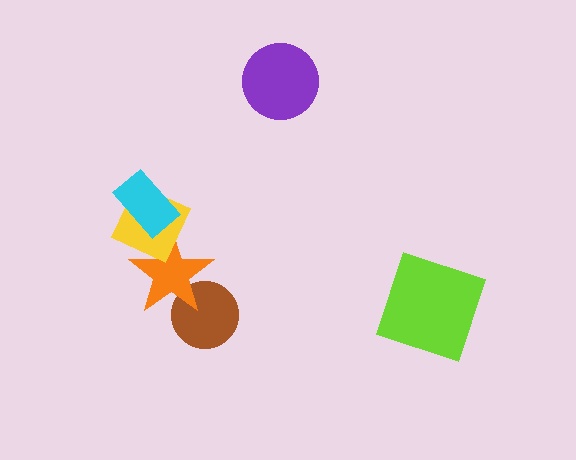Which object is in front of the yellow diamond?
The cyan rectangle is in front of the yellow diamond.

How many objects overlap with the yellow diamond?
2 objects overlap with the yellow diamond.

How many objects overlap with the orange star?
2 objects overlap with the orange star.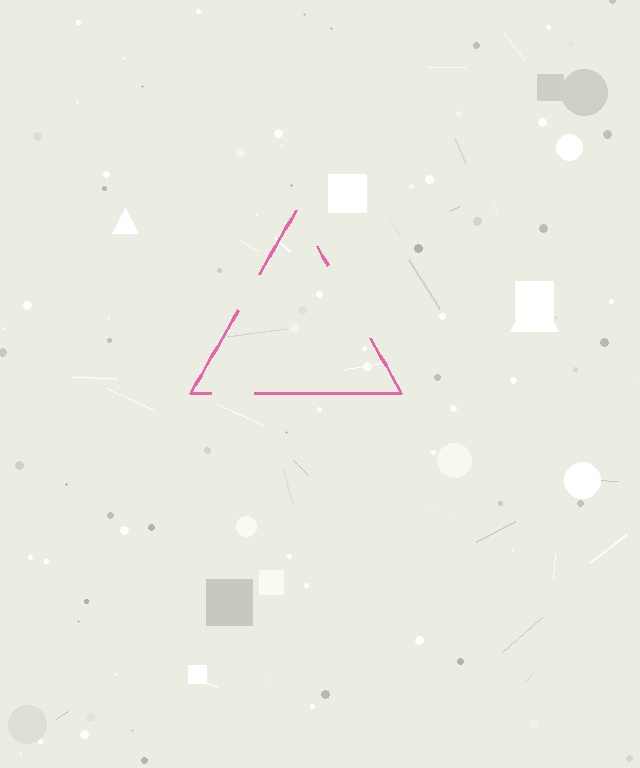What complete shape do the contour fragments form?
The contour fragments form a triangle.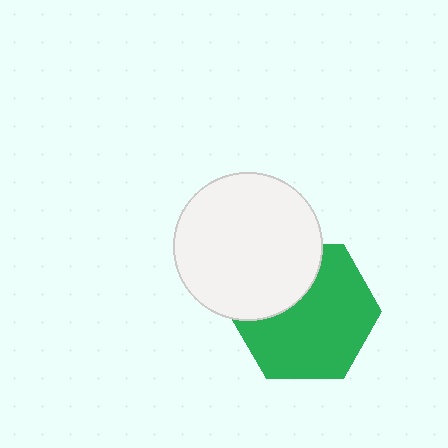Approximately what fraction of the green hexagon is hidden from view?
Roughly 31% of the green hexagon is hidden behind the white circle.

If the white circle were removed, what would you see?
You would see the complete green hexagon.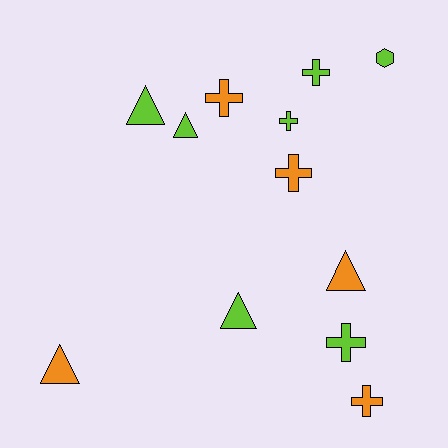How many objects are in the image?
There are 12 objects.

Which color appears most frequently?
Lime, with 7 objects.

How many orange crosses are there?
There are 3 orange crosses.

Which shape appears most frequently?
Cross, with 6 objects.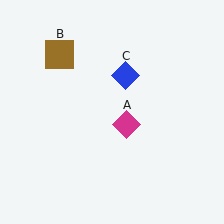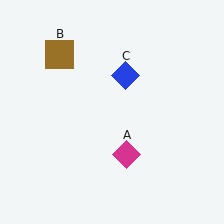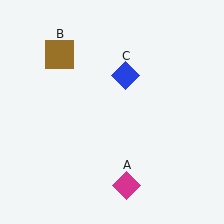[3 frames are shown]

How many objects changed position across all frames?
1 object changed position: magenta diamond (object A).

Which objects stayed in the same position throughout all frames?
Brown square (object B) and blue diamond (object C) remained stationary.